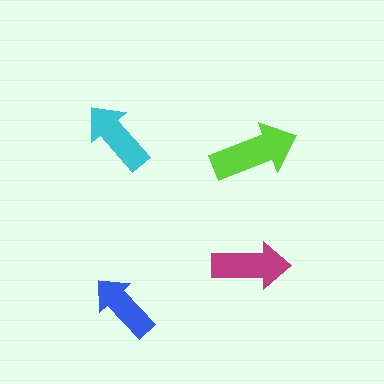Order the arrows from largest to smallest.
the lime one, the magenta one, the cyan one, the blue one.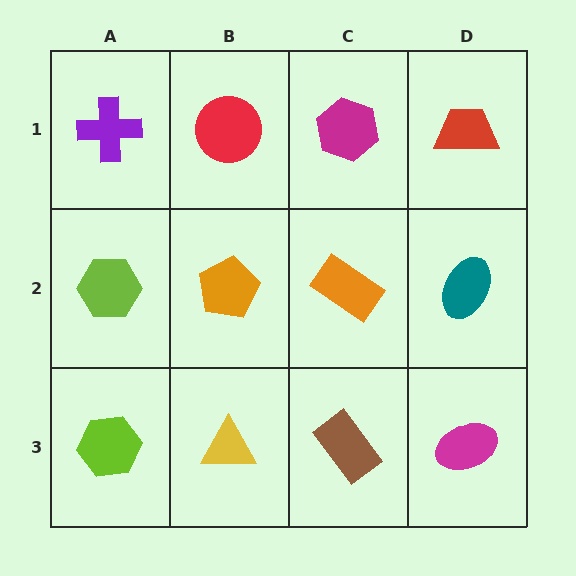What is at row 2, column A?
A lime hexagon.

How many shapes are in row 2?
4 shapes.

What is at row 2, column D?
A teal ellipse.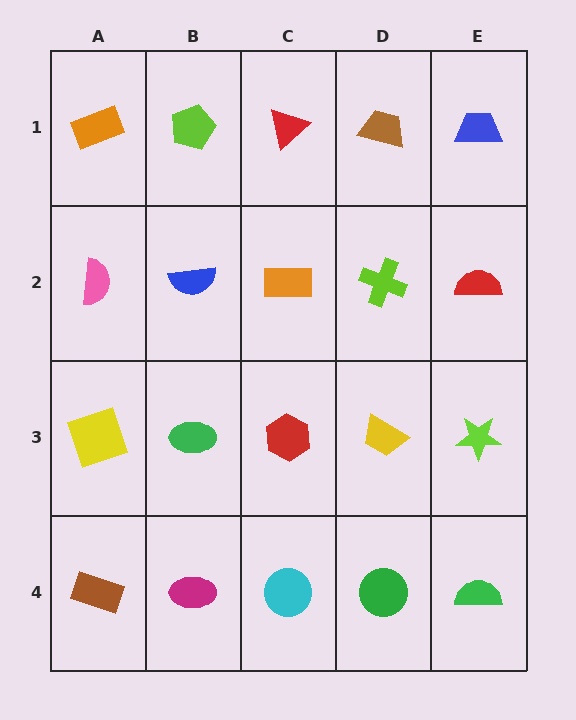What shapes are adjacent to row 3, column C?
An orange rectangle (row 2, column C), a cyan circle (row 4, column C), a green ellipse (row 3, column B), a yellow trapezoid (row 3, column D).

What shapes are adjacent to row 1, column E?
A red semicircle (row 2, column E), a brown trapezoid (row 1, column D).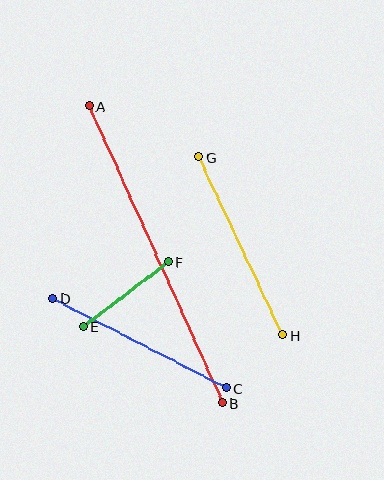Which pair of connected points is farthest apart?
Points A and B are farthest apart.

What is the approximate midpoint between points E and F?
The midpoint is at approximately (126, 294) pixels.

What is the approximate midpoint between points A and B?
The midpoint is at approximately (156, 254) pixels.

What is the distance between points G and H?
The distance is approximately 197 pixels.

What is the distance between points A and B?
The distance is approximately 326 pixels.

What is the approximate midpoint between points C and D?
The midpoint is at approximately (139, 343) pixels.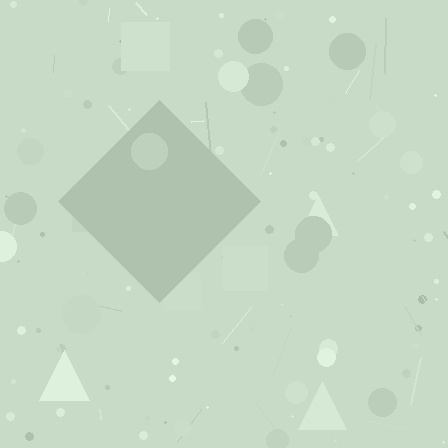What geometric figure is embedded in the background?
A diamond is embedded in the background.